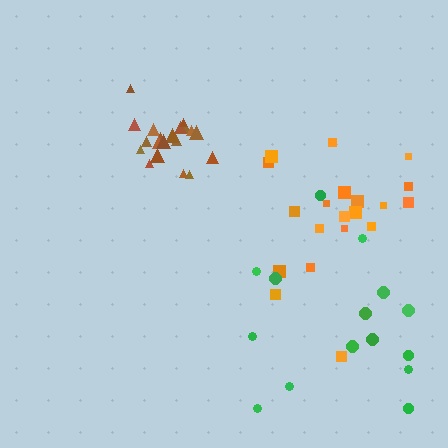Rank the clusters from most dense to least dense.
brown, orange, green.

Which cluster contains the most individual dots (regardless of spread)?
Orange (21).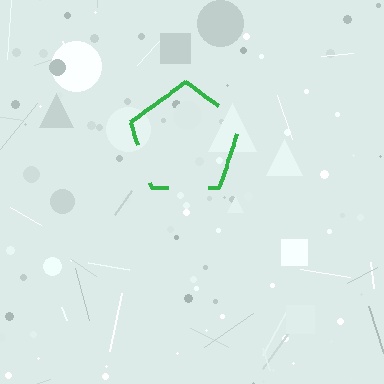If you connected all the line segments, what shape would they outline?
They would outline a pentagon.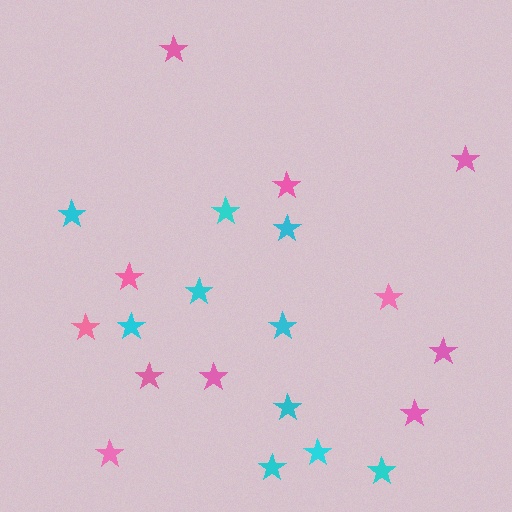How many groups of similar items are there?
There are 2 groups: one group of cyan stars (10) and one group of pink stars (11).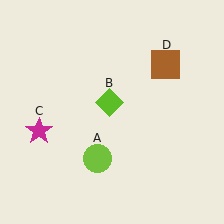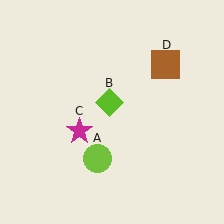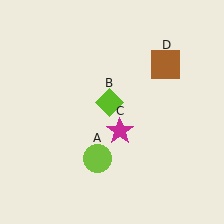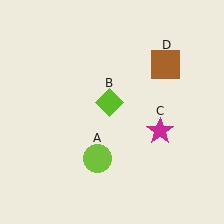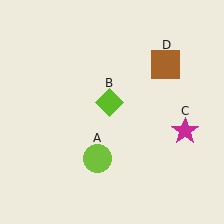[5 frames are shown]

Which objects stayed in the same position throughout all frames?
Lime circle (object A) and lime diamond (object B) and brown square (object D) remained stationary.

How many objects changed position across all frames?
1 object changed position: magenta star (object C).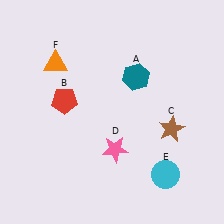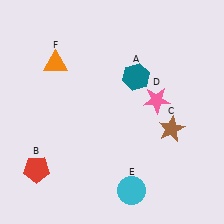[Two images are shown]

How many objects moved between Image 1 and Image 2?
3 objects moved between the two images.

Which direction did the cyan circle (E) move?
The cyan circle (E) moved left.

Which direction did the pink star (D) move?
The pink star (D) moved up.